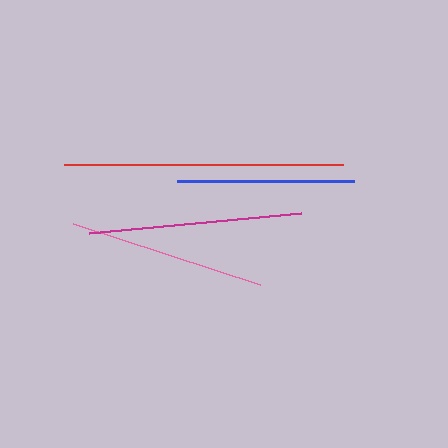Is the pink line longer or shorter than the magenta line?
The magenta line is longer than the pink line.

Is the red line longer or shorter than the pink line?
The red line is longer than the pink line.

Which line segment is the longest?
The red line is the longest at approximately 279 pixels.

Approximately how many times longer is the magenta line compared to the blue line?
The magenta line is approximately 1.2 times the length of the blue line.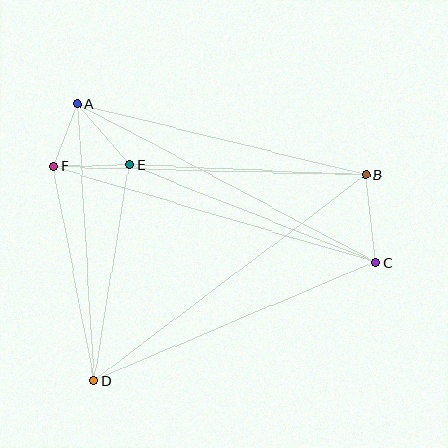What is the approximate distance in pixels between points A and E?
The distance between A and E is approximately 80 pixels.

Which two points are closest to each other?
Points A and F are closest to each other.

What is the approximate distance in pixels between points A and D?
The distance between A and D is approximately 277 pixels.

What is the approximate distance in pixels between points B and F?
The distance between B and F is approximately 313 pixels.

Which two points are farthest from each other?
Points B and D are farthest from each other.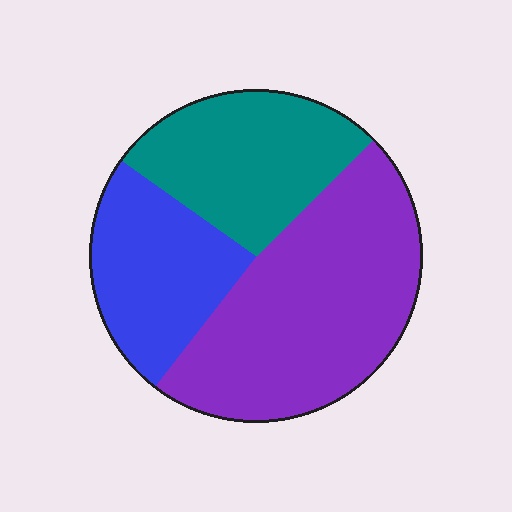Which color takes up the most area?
Purple, at roughly 50%.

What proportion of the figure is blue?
Blue takes up less than a quarter of the figure.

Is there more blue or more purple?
Purple.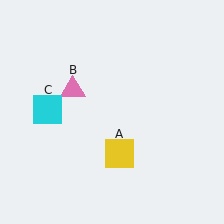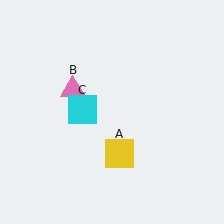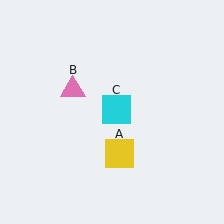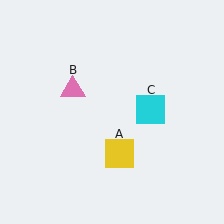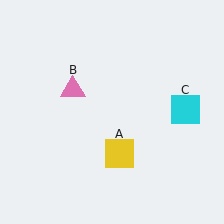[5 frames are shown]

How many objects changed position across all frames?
1 object changed position: cyan square (object C).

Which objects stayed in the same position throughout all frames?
Yellow square (object A) and pink triangle (object B) remained stationary.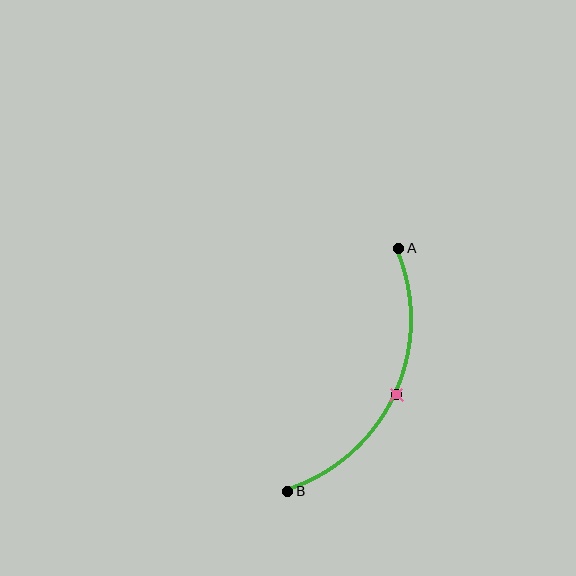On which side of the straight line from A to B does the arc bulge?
The arc bulges to the right of the straight line connecting A and B.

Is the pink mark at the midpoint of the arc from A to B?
Yes. The pink mark lies on the arc at equal arc-length from both A and B — it is the arc midpoint.